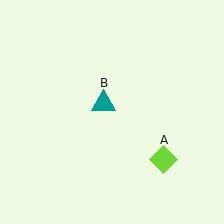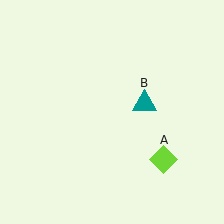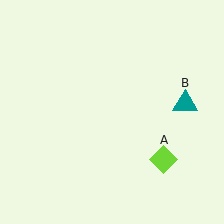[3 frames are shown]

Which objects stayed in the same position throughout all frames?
Lime diamond (object A) remained stationary.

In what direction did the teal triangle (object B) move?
The teal triangle (object B) moved right.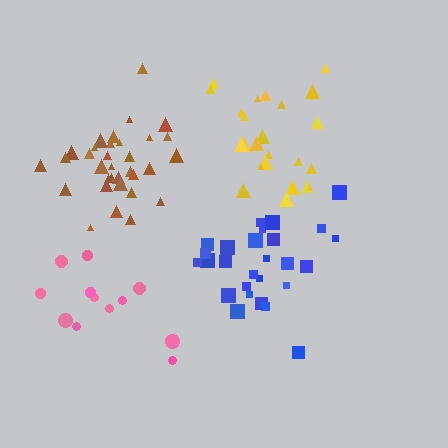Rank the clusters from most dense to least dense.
brown, yellow, blue, pink.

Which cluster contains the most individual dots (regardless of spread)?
Brown (34).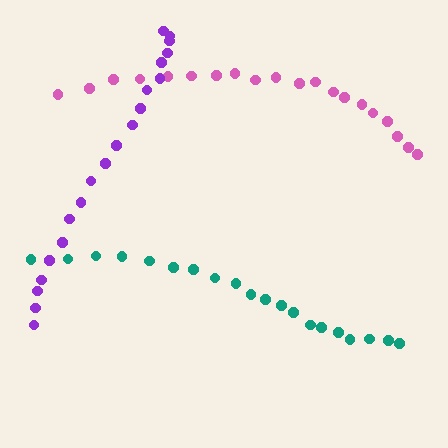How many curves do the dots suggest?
There are 3 distinct paths.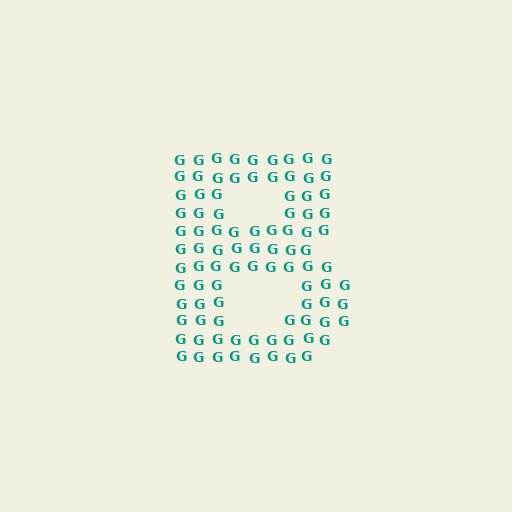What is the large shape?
The large shape is the letter B.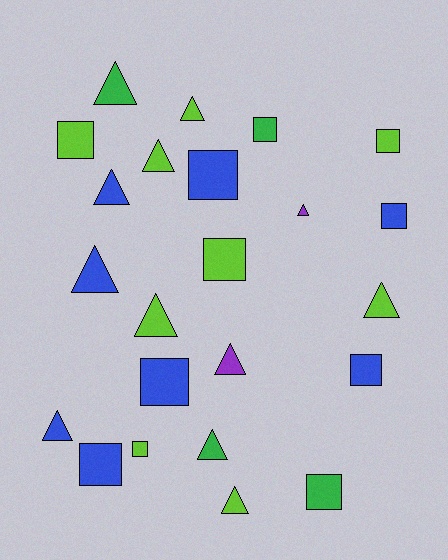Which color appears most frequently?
Lime, with 9 objects.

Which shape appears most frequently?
Triangle, with 12 objects.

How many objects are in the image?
There are 23 objects.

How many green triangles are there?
There are 2 green triangles.